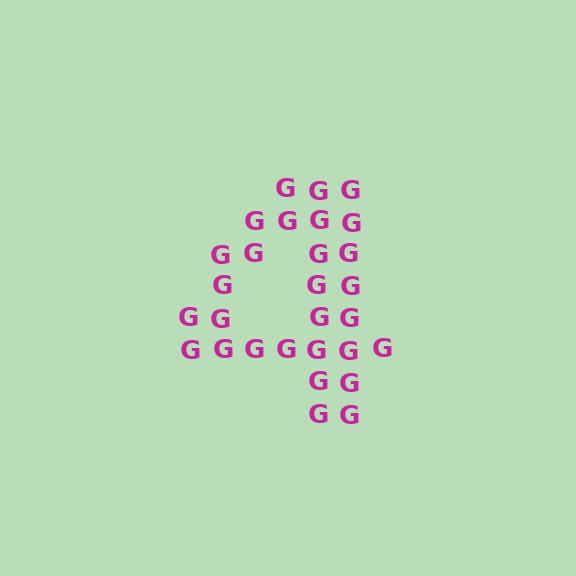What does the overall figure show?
The overall figure shows the digit 4.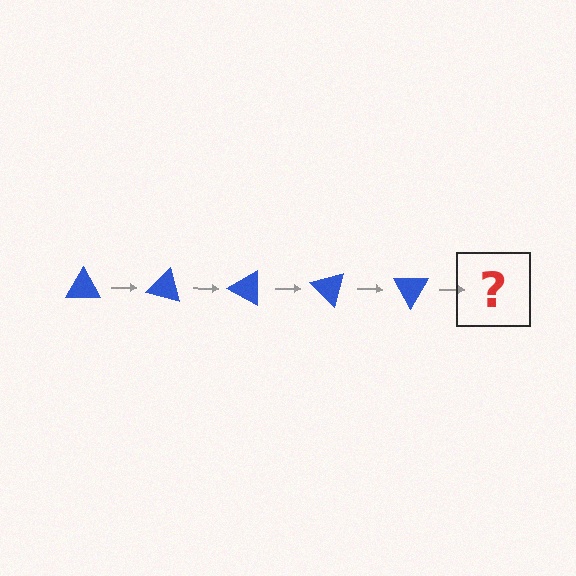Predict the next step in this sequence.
The next step is a blue triangle rotated 75 degrees.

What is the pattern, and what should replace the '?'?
The pattern is that the triangle rotates 15 degrees each step. The '?' should be a blue triangle rotated 75 degrees.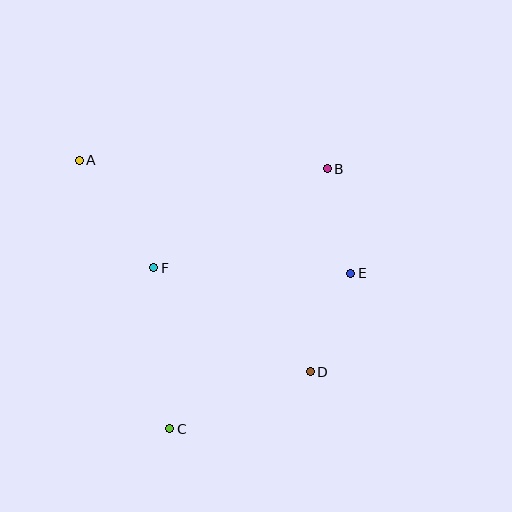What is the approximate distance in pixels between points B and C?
The distance between B and C is approximately 304 pixels.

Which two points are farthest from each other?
Points A and D are farthest from each other.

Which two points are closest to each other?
Points D and E are closest to each other.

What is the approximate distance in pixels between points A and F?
The distance between A and F is approximately 131 pixels.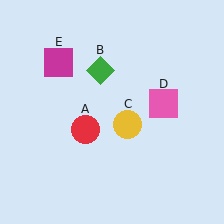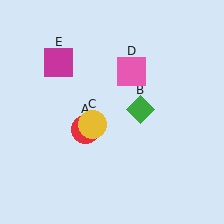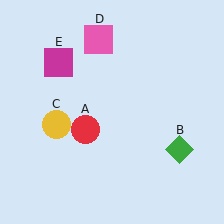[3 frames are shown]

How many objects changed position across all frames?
3 objects changed position: green diamond (object B), yellow circle (object C), pink square (object D).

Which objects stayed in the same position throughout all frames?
Red circle (object A) and magenta square (object E) remained stationary.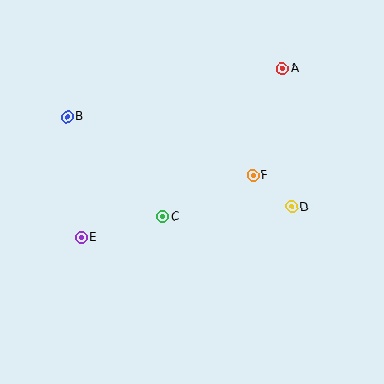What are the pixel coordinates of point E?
Point E is at (81, 238).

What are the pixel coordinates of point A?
Point A is at (282, 69).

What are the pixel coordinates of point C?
Point C is at (163, 216).